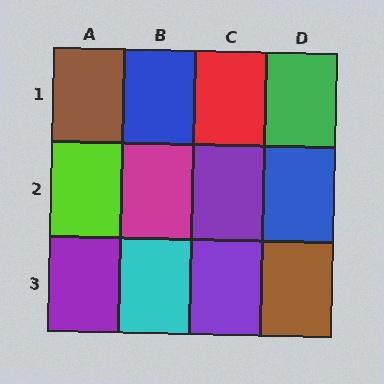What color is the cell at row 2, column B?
Magenta.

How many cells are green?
1 cell is green.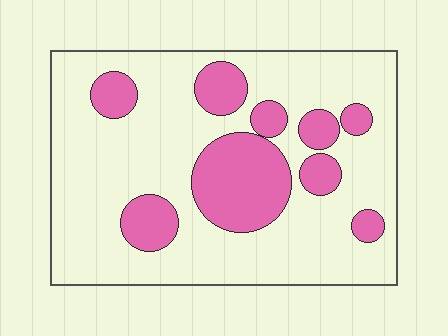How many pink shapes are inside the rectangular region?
9.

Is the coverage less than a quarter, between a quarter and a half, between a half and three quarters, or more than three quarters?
Less than a quarter.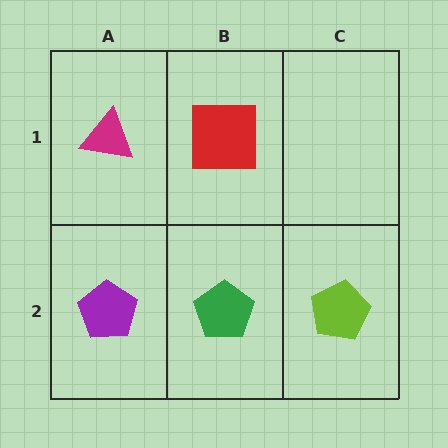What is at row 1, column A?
A magenta triangle.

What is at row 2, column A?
A purple pentagon.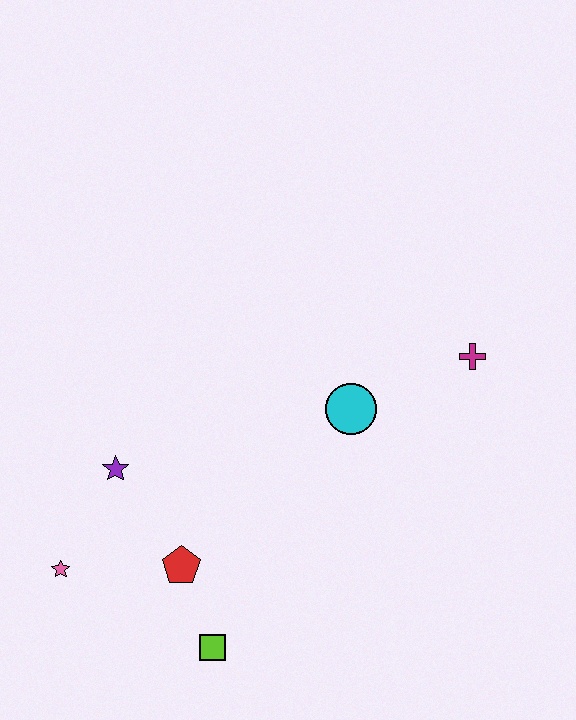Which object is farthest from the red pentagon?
The magenta cross is farthest from the red pentagon.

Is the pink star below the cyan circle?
Yes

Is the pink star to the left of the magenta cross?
Yes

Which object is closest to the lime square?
The red pentagon is closest to the lime square.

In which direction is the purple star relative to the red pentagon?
The purple star is above the red pentagon.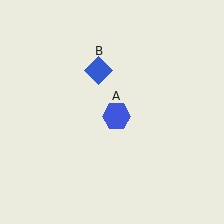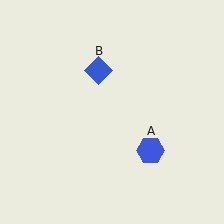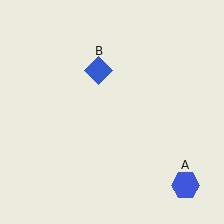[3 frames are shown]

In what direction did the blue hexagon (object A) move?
The blue hexagon (object A) moved down and to the right.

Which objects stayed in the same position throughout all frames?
Blue diamond (object B) remained stationary.